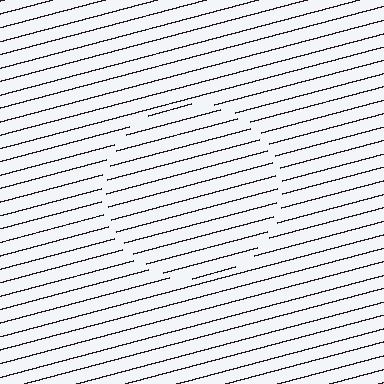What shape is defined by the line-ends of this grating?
An illusory circle. The interior of the shape contains the same grating, shifted by half a period — the contour is defined by the phase discontinuity where line-ends from the inner and outer gratings abut.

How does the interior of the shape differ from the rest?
The interior of the shape contains the same grating, shifted by half a period — the contour is defined by the phase discontinuity where line-ends from the inner and outer gratings abut.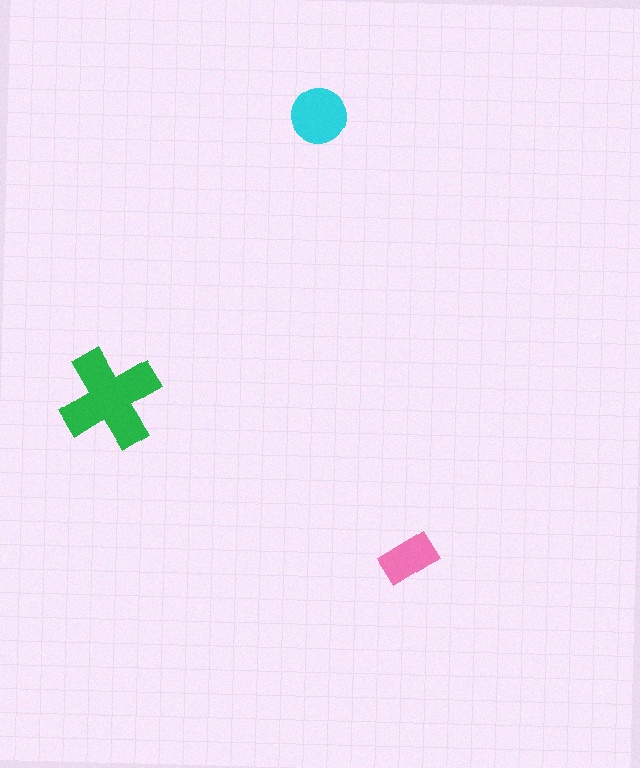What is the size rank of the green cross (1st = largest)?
1st.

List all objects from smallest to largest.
The pink rectangle, the cyan circle, the green cross.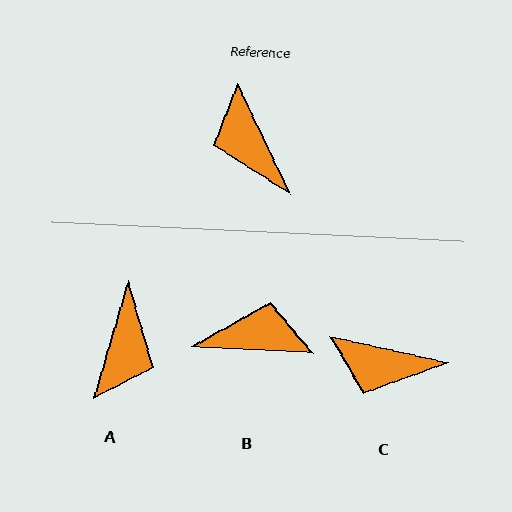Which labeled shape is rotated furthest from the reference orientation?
A, about 138 degrees away.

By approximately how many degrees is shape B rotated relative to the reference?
Approximately 119 degrees clockwise.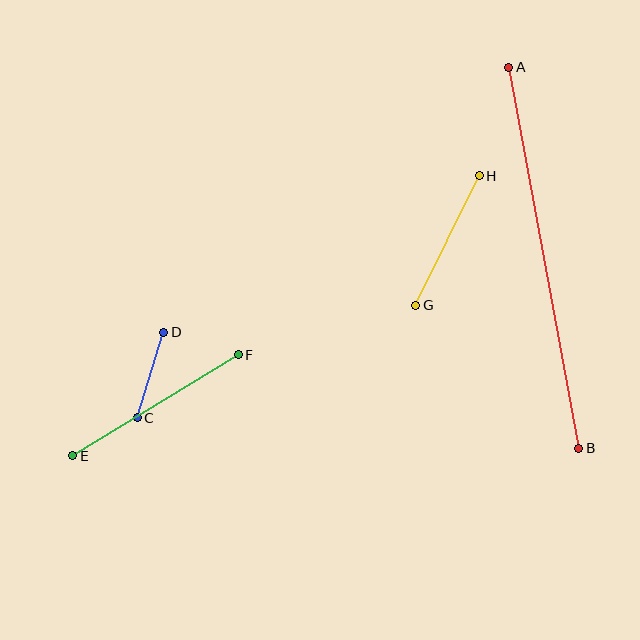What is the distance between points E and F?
The distance is approximately 194 pixels.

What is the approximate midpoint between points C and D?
The midpoint is at approximately (150, 375) pixels.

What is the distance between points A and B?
The distance is approximately 387 pixels.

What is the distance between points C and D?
The distance is approximately 89 pixels.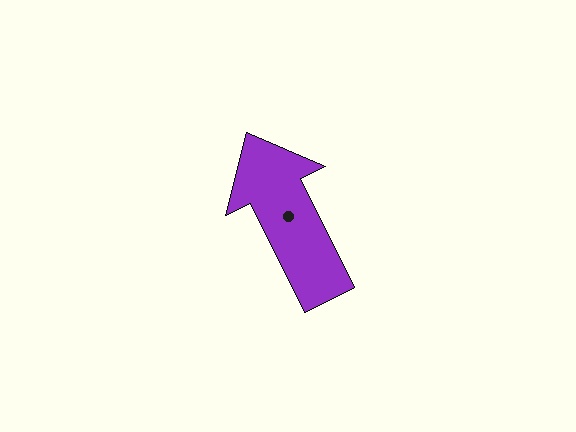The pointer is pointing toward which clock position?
Roughly 11 o'clock.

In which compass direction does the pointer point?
Northwest.